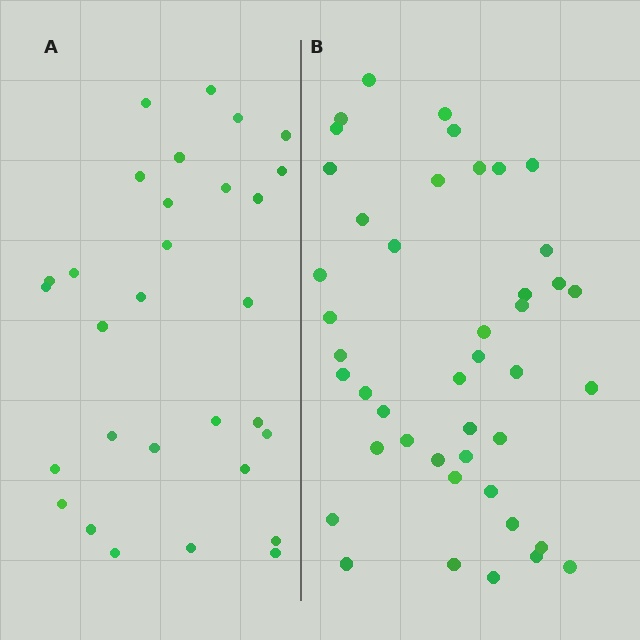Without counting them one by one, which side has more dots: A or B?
Region B (the right region) has more dots.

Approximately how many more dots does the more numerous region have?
Region B has approximately 15 more dots than region A.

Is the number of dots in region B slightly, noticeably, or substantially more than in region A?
Region B has substantially more. The ratio is roughly 1.5 to 1.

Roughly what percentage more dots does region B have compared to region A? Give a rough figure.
About 45% more.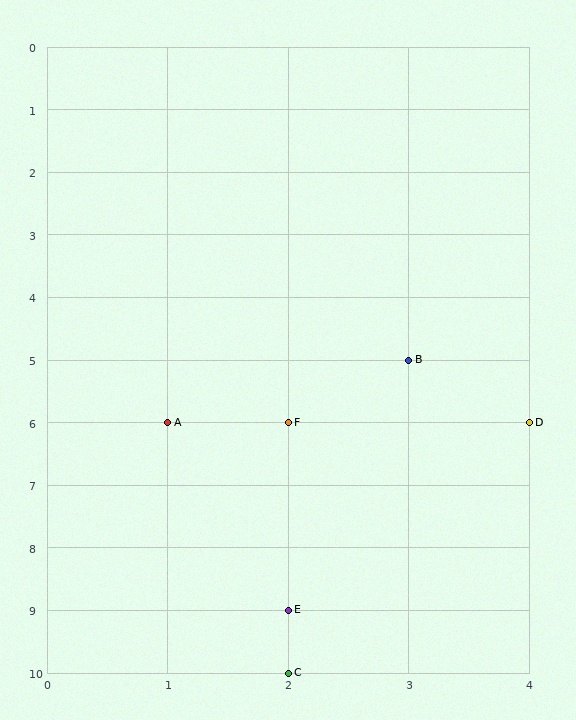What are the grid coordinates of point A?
Point A is at grid coordinates (1, 6).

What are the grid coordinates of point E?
Point E is at grid coordinates (2, 9).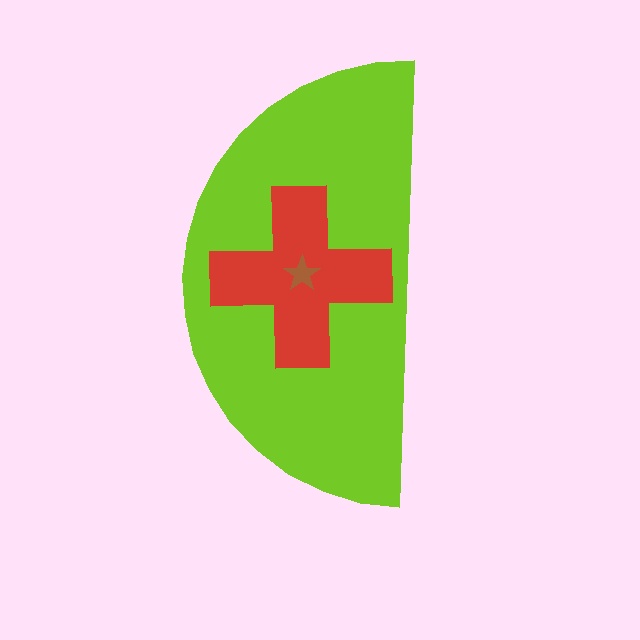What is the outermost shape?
The lime semicircle.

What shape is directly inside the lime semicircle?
The red cross.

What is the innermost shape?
The brown star.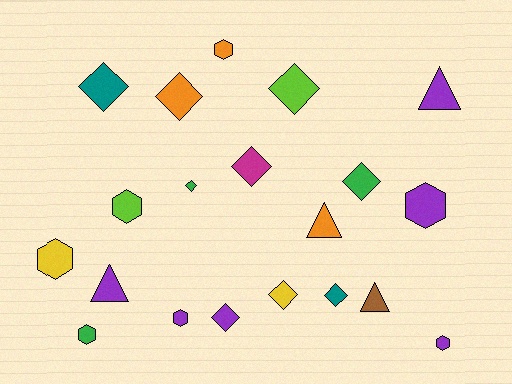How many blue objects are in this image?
There are no blue objects.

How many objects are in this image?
There are 20 objects.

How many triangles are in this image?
There are 4 triangles.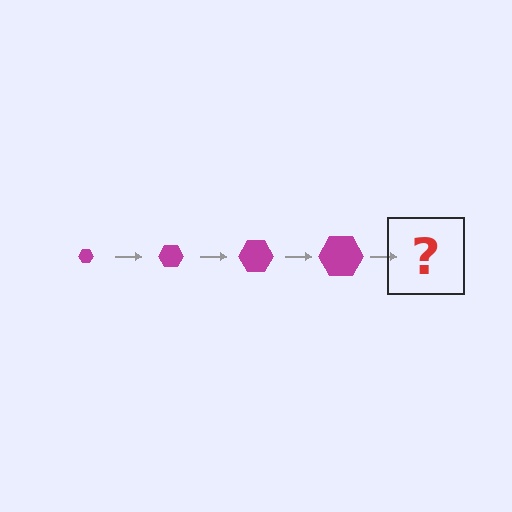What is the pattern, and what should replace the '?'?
The pattern is that the hexagon gets progressively larger each step. The '?' should be a magenta hexagon, larger than the previous one.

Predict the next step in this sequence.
The next step is a magenta hexagon, larger than the previous one.